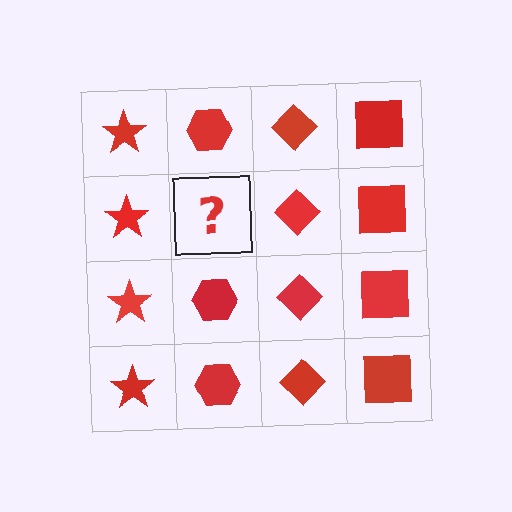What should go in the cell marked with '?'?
The missing cell should contain a red hexagon.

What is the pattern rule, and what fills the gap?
The rule is that each column has a consistent shape. The gap should be filled with a red hexagon.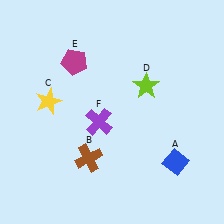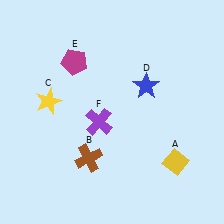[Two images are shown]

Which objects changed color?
A changed from blue to yellow. D changed from lime to blue.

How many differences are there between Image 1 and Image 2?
There are 2 differences between the two images.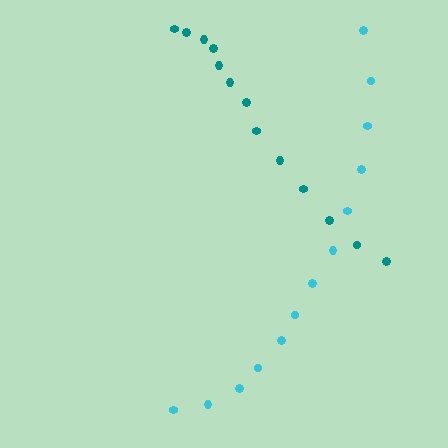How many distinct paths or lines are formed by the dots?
There are 2 distinct paths.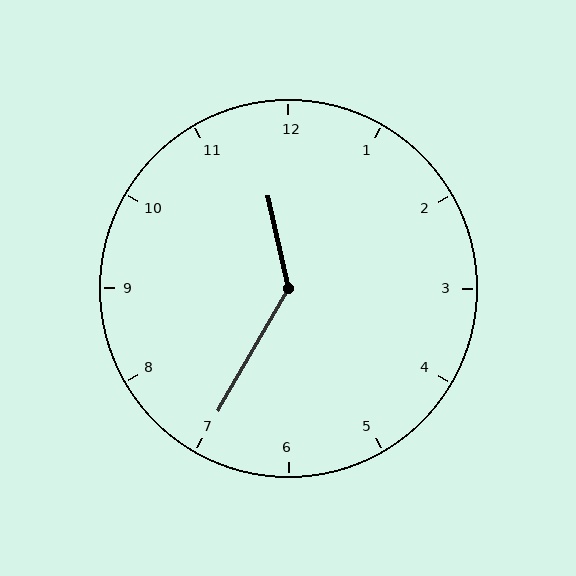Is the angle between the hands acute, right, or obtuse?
It is obtuse.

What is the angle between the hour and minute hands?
Approximately 138 degrees.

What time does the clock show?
11:35.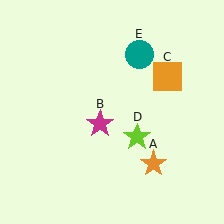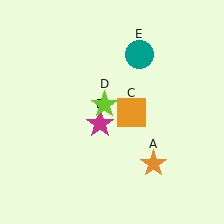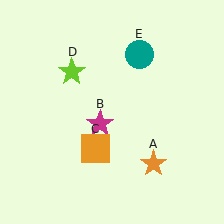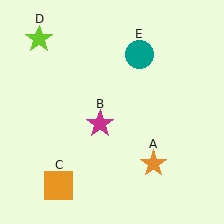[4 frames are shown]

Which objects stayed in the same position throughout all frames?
Orange star (object A) and magenta star (object B) and teal circle (object E) remained stationary.